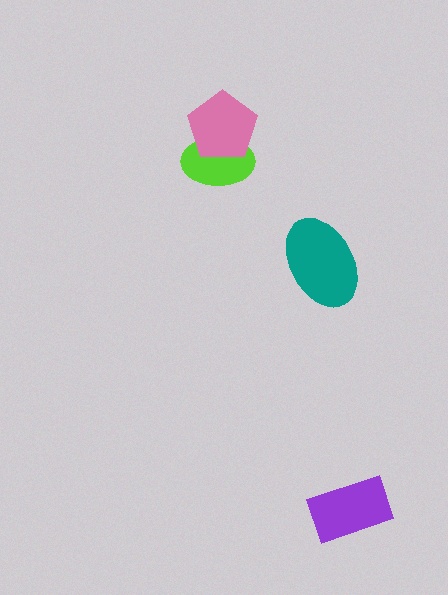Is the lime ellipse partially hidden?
Yes, it is partially covered by another shape.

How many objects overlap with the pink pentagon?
1 object overlaps with the pink pentagon.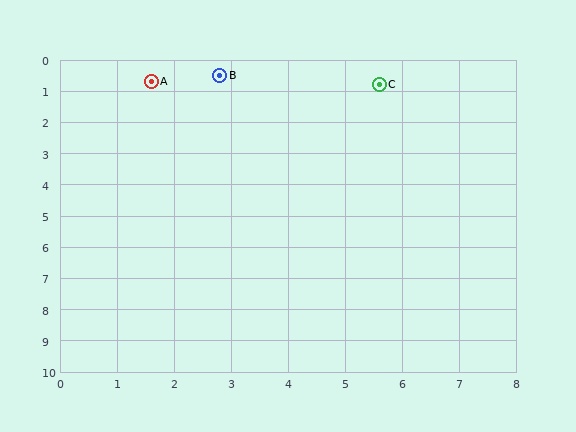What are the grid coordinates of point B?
Point B is at approximately (2.8, 0.5).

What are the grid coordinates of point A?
Point A is at approximately (1.6, 0.7).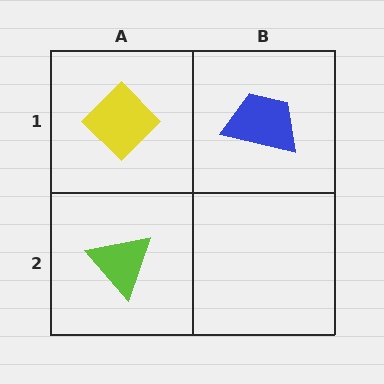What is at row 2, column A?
A lime triangle.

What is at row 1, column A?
A yellow diamond.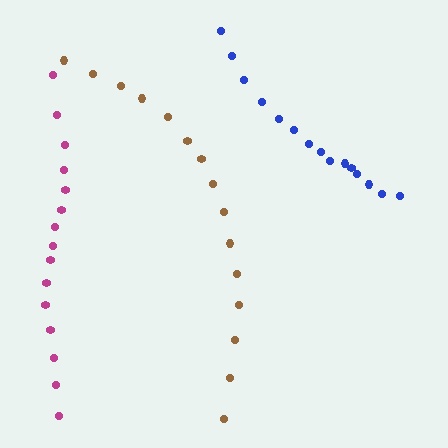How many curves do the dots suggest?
There are 3 distinct paths.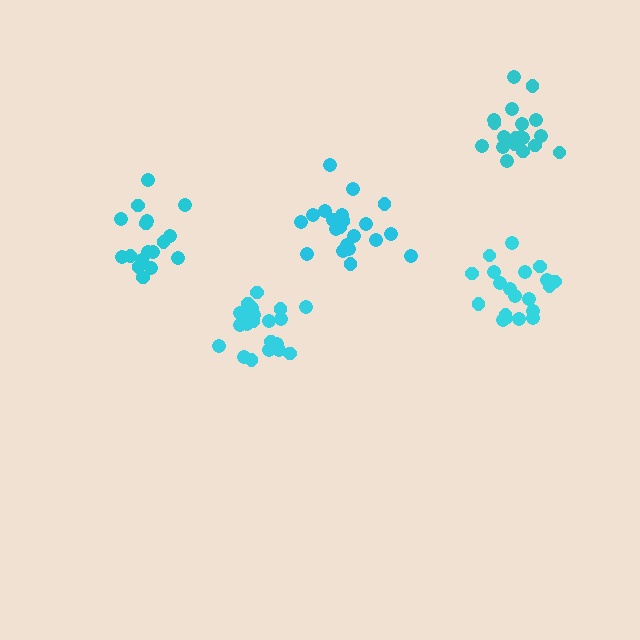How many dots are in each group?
Group 1: 20 dots, Group 2: 21 dots, Group 3: 21 dots, Group 4: 19 dots, Group 5: 18 dots (99 total).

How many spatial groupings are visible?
There are 5 spatial groupings.